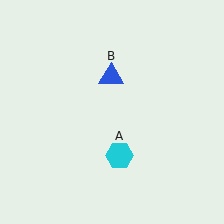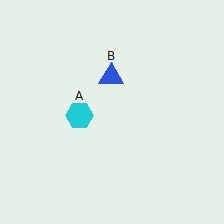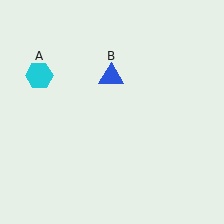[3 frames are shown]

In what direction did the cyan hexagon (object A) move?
The cyan hexagon (object A) moved up and to the left.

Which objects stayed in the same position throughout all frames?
Blue triangle (object B) remained stationary.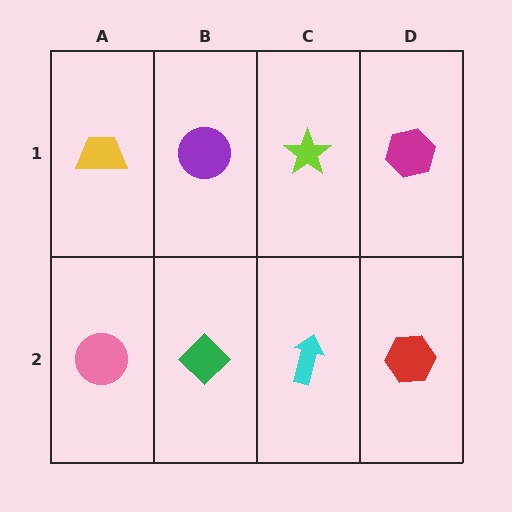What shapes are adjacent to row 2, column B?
A purple circle (row 1, column B), a pink circle (row 2, column A), a cyan arrow (row 2, column C).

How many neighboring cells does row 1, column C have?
3.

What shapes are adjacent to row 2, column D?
A magenta hexagon (row 1, column D), a cyan arrow (row 2, column C).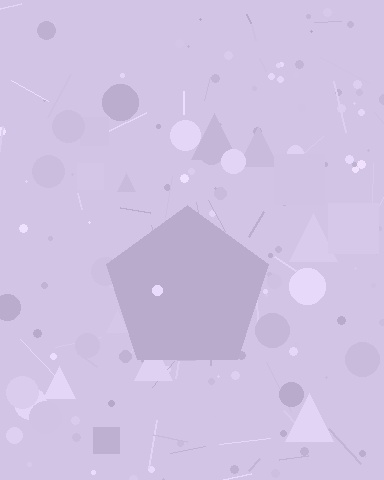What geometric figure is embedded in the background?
A pentagon is embedded in the background.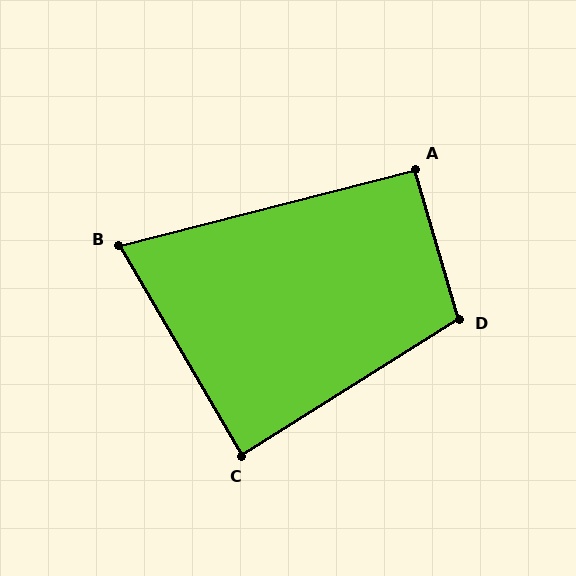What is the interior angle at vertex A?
Approximately 92 degrees (approximately right).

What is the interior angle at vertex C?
Approximately 88 degrees (approximately right).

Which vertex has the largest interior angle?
D, at approximately 106 degrees.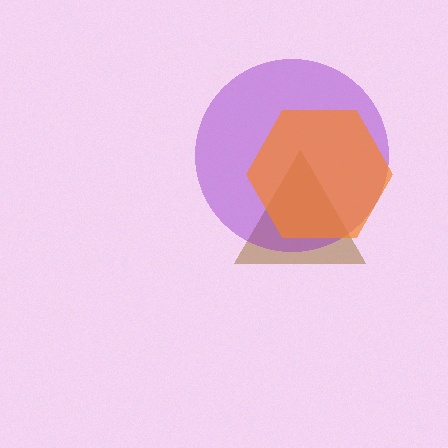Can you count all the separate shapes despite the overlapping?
Yes, there are 3 separate shapes.